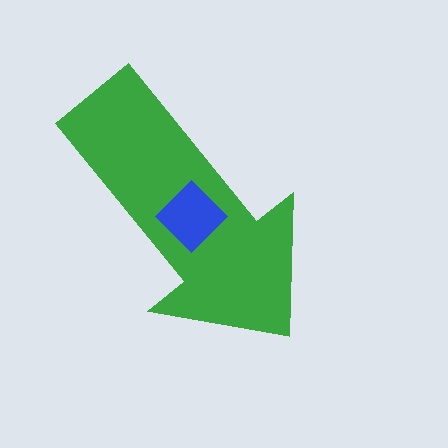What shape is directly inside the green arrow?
The blue diamond.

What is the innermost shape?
The blue diamond.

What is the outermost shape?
The green arrow.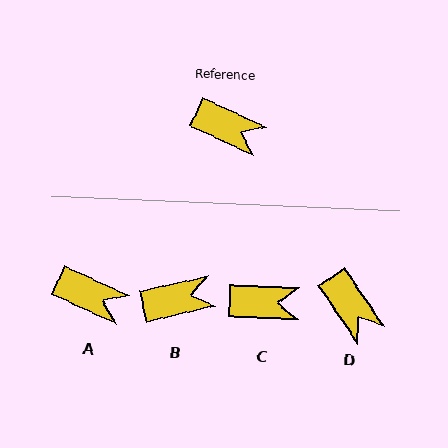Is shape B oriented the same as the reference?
No, it is off by about 37 degrees.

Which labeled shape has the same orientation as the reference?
A.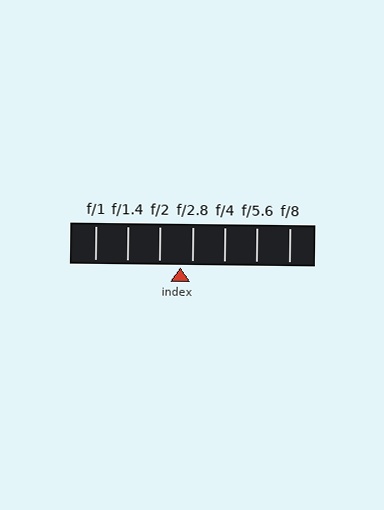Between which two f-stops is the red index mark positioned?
The index mark is between f/2 and f/2.8.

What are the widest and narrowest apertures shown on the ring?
The widest aperture shown is f/1 and the narrowest is f/8.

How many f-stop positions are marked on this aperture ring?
There are 7 f-stop positions marked.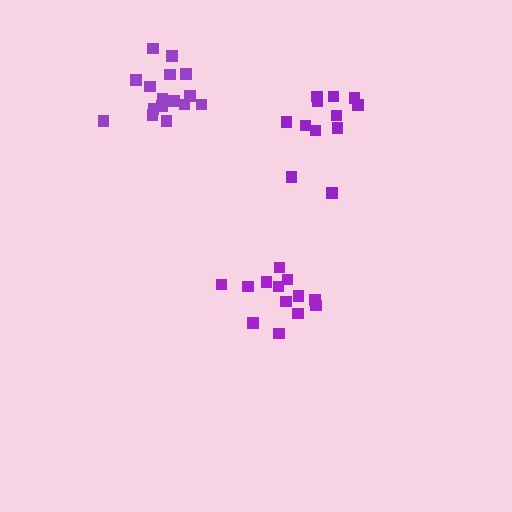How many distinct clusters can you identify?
There are 3 distinct clusters.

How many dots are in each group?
Group 1: 13 dots, Group 2: 12 dots, Group 3: 16 dots (41 total).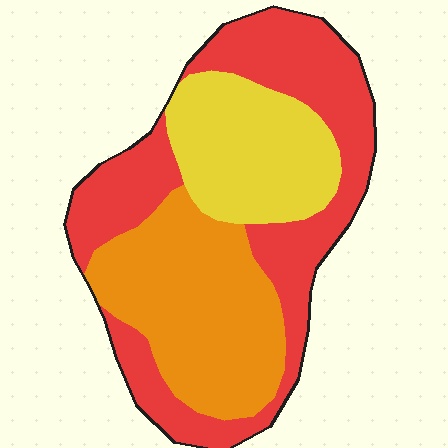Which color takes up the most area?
Red, at roughly 45%.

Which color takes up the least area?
Yellow, at roughly 25%.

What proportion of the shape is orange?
Orange takes up about one third (1/3) of the shape.